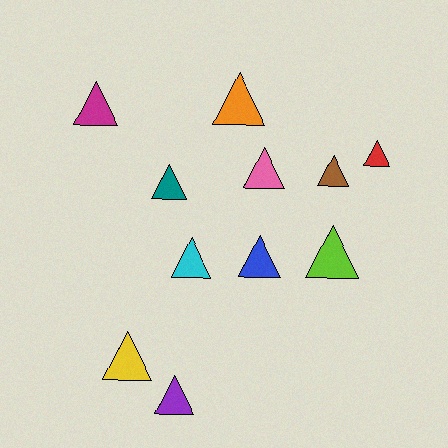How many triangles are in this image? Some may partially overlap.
There are 11 triangles.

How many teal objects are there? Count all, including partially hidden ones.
There is 1 teal object.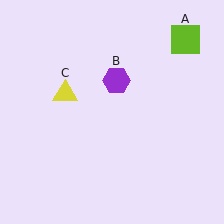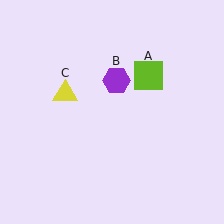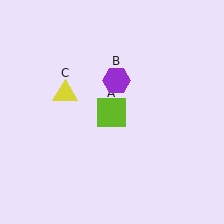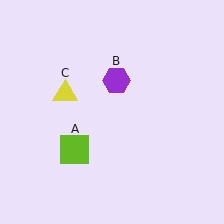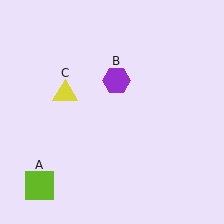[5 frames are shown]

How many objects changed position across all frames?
1 object changed position: lime square (object A).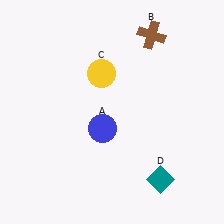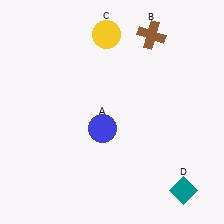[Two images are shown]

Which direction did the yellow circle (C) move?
The yellow circle (C) moved up.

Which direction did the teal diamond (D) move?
The teal diamond (D) moved right.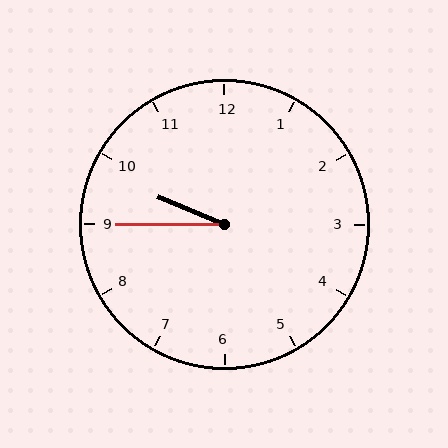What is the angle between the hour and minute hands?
Approximately 22 degrees.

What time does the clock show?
9:45.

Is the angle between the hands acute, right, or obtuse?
It is acute.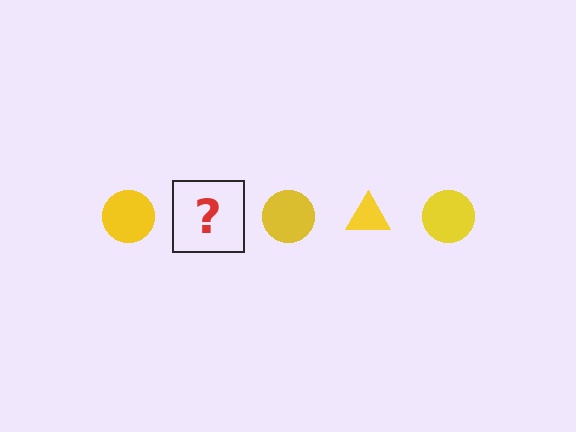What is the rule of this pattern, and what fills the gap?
The rule is that the pattern cycles through circle, triangle shapes in yellow. The gap should be filled with a yellow triangle.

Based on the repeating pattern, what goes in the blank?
The blank should be a yellow triangle.